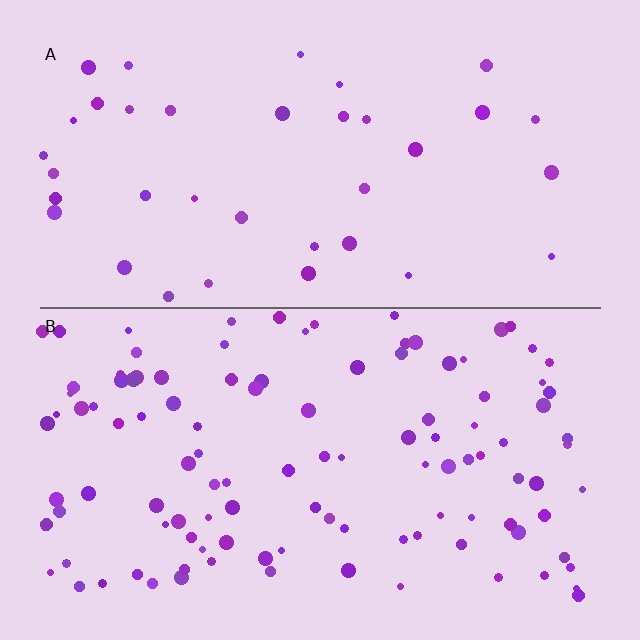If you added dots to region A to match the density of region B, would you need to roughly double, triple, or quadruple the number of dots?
Approximately triple.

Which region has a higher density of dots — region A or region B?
B (the bottom).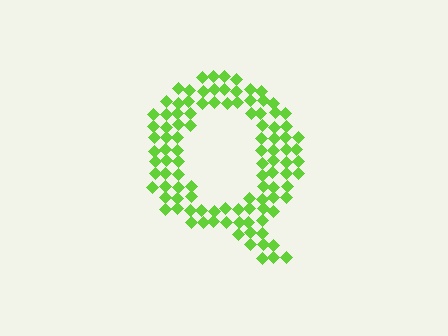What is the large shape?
The large shape is the letter Q.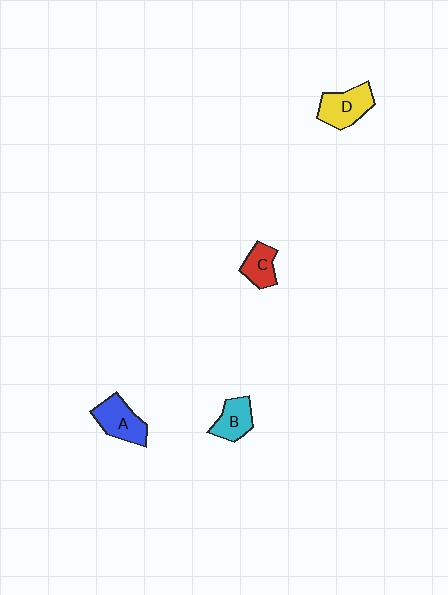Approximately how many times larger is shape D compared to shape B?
Approximately 1.3 times.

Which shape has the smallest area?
Shape C (red).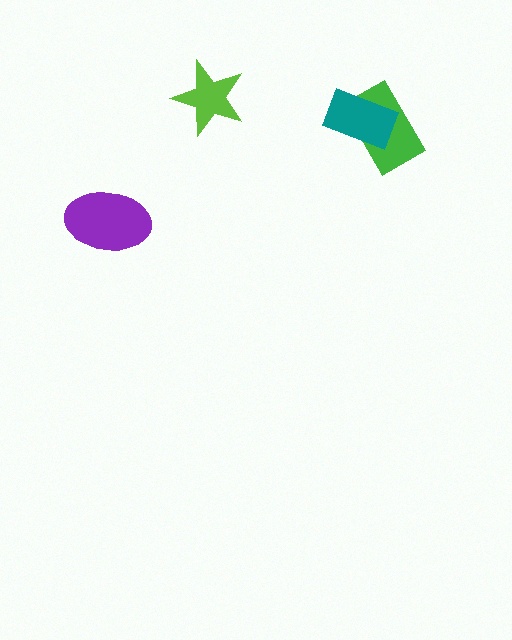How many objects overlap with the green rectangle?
1 object overlaps with the green rectangle.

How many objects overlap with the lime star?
0 objects overlap with the lime star.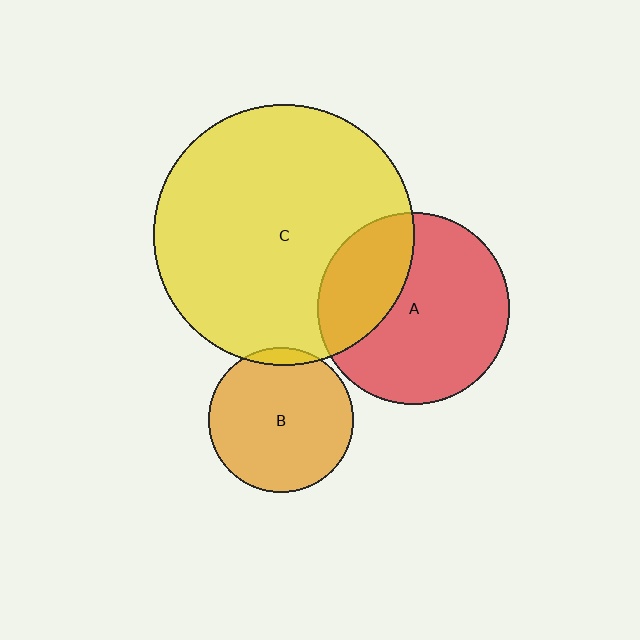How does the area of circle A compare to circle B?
Approximately 1.7 times.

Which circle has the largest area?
Circle C (yellow).